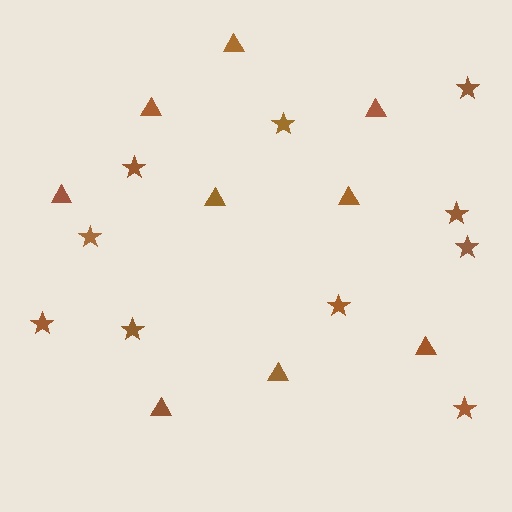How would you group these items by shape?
There are 2 groups: one group of triangles (9) and one group of stars (10).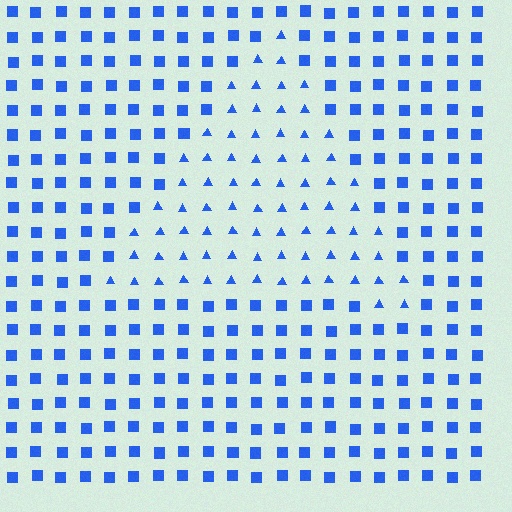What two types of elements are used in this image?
The image uses triangles inside the triangle region and squares outside it.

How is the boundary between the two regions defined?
The boundary is defined by a change in element shape: triangles inside vs. squares outside. All elements share the same color and spacing.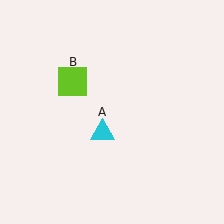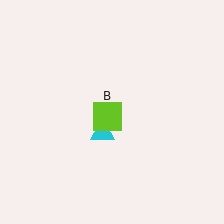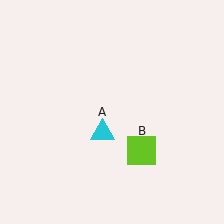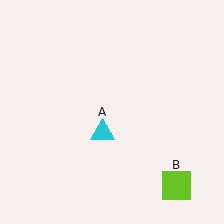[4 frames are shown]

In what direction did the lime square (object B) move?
The lime square (object B) moved down and to the right.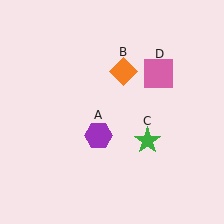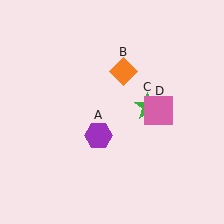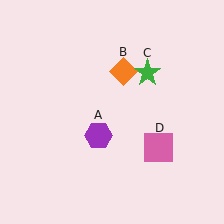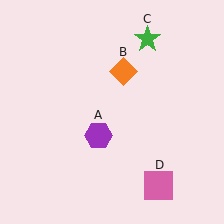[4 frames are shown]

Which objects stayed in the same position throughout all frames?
Purple hexagon (object A) and orange diamond (object B) remained stationary.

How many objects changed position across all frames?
2 objects changed position: green star (object C), pink square (object D).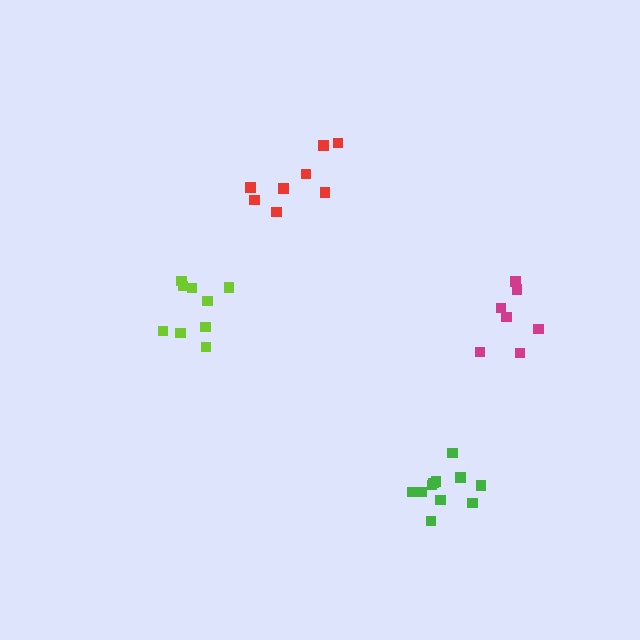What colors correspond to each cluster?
The clusters are colored: red, lime, green, magenta.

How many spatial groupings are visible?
There are 4 spatial groupings.